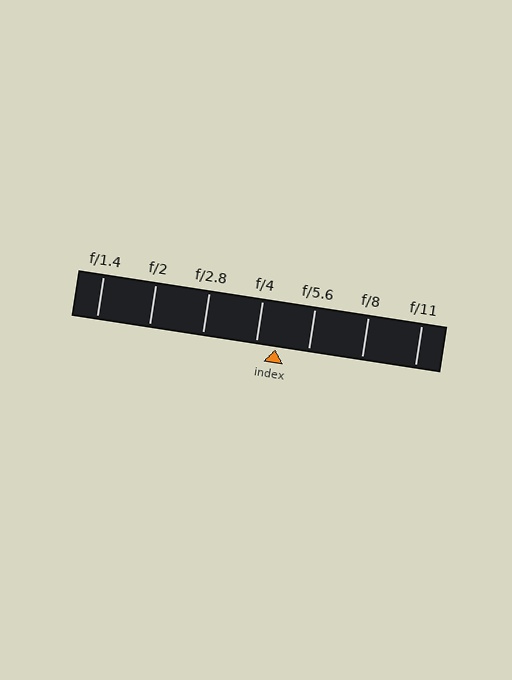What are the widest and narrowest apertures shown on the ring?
The widest aperture shown is f/1.4 and the narrowest is f/11.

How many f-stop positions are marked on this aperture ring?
There are 7 f-stop positions marked.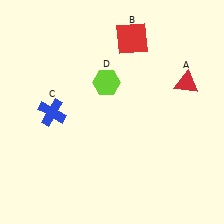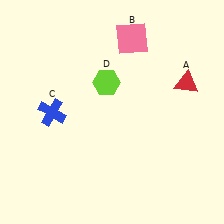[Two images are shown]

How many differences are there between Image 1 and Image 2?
There is 1 difference between the two images.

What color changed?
The square (B) changed from red in Image 1 to pink in Image 2.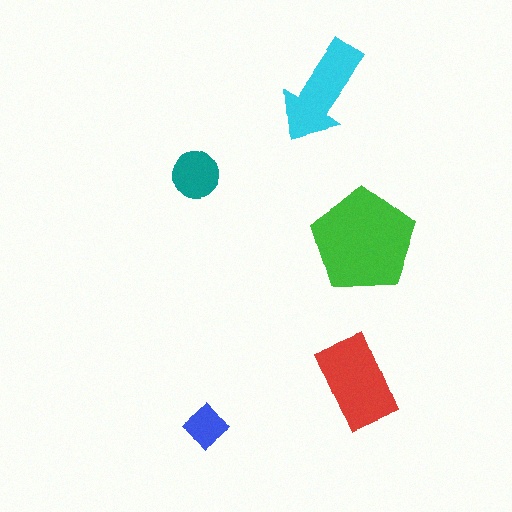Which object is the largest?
The green pentagon.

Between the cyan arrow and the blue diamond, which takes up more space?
The cyan arrow.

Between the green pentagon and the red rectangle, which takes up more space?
The green pentagon.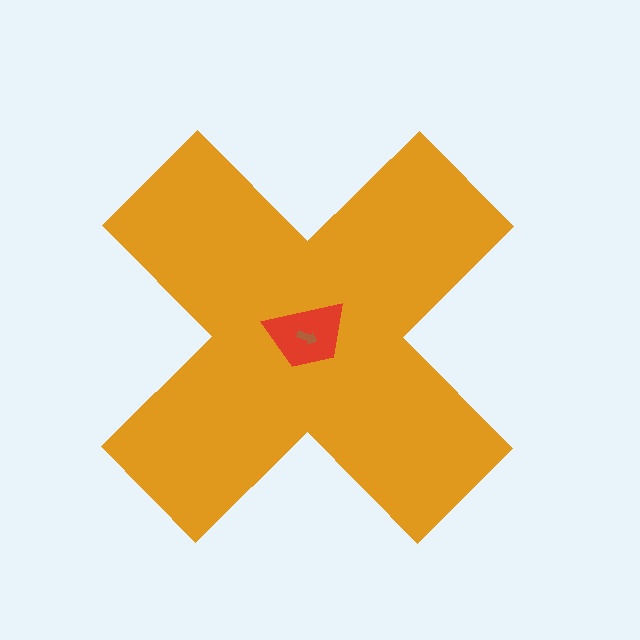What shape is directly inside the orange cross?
The red trapezoid.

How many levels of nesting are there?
3.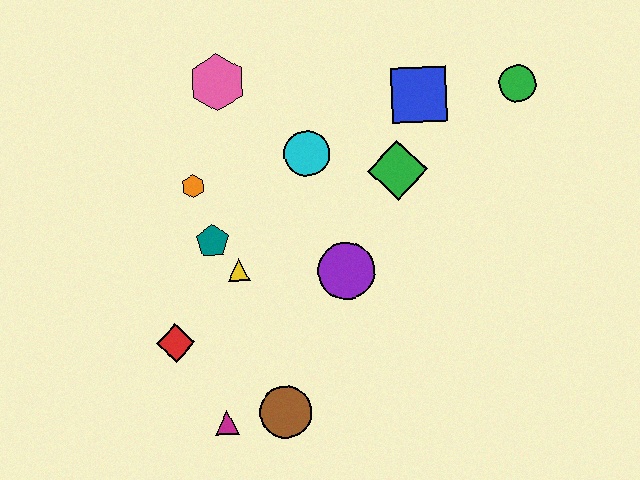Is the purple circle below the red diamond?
No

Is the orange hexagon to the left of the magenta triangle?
Yes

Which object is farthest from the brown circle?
The green circle is farthest from the brown circle.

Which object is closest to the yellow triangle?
The teal pentagon is closest to the yellow triangle.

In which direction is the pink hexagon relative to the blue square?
The pink hexagon is to the left of the blue square.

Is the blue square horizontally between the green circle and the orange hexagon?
Yes